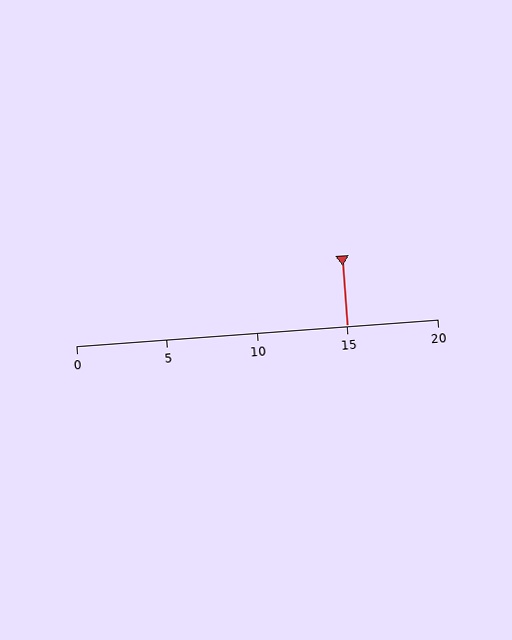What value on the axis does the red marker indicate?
The marker indicates approximately 15.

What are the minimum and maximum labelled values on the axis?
The axis runs from 0 to 20.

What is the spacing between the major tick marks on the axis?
The major ticks are spaced 5 apart.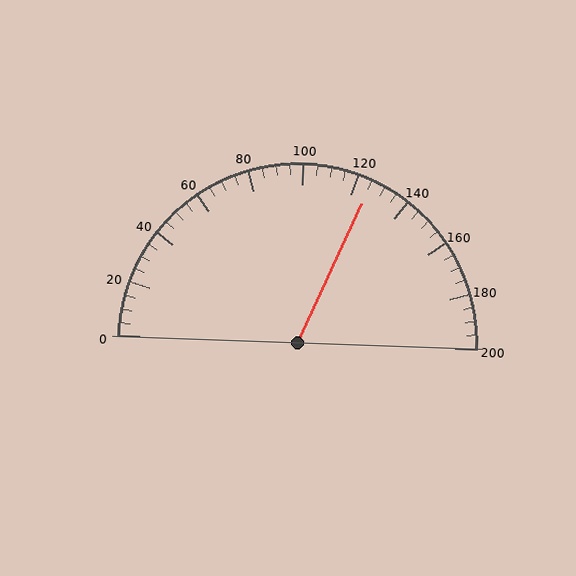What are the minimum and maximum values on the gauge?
The gauge ranges from 0 to 200.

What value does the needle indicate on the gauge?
The needle indicates approximately 125.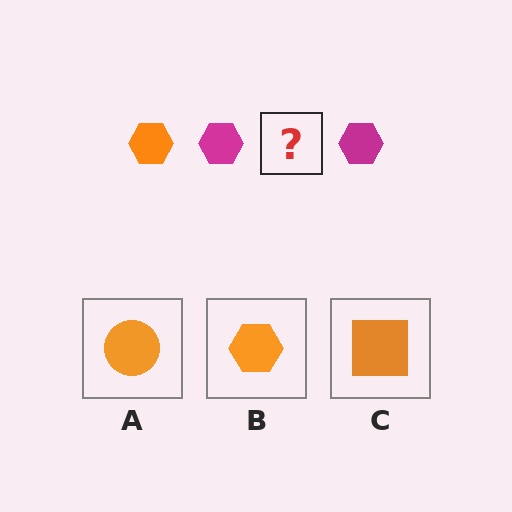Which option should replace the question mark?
Option B.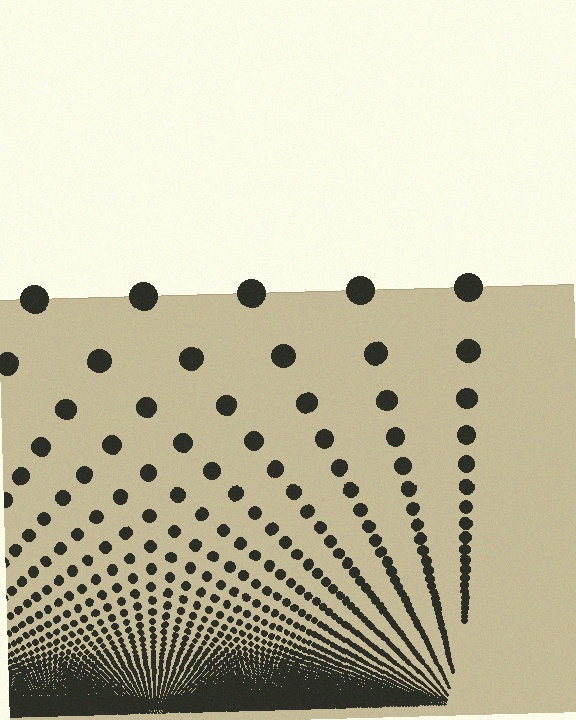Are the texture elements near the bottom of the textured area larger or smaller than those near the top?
Smaller. The gradient is inverted — elements near the bottom are smaller and denser.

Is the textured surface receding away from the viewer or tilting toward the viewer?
The surface appears to tilt toward the viewer. Texture elements get larger and sparser toward the top.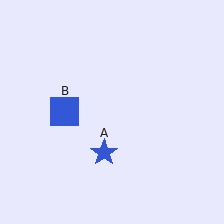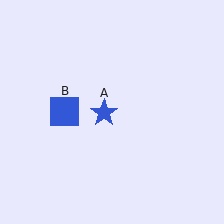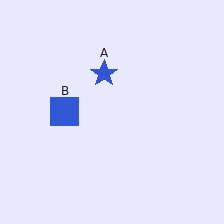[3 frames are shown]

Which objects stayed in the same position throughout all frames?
Blue square (object B) remained stationary.